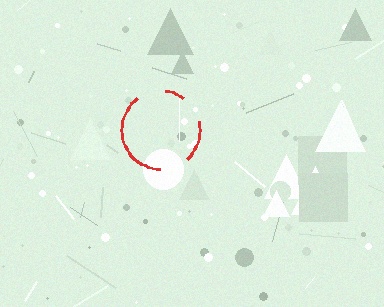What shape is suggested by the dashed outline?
The dashed outline suggests a circle.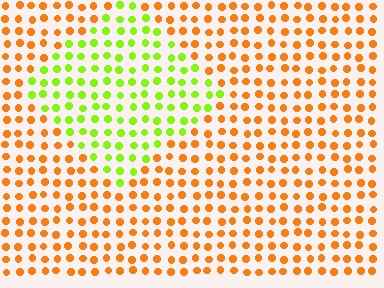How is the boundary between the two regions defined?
The boundary is defined purely by a slight shift in hue (about 62 degrees). Spacing, size, and orientation are identical on both sides.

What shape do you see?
I see a diamond.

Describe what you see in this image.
The image is filled with small orange elements in a uniform arrangement. A diamond-shaped region is visible where the elements are tinted to a slightly different hue, forming a subtle color boundary.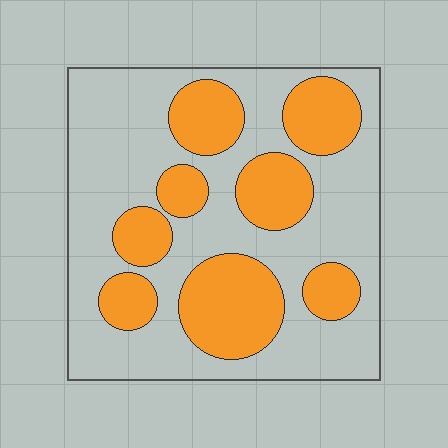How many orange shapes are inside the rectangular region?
8.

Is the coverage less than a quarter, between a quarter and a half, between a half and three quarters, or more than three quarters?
Between a quarter and a half.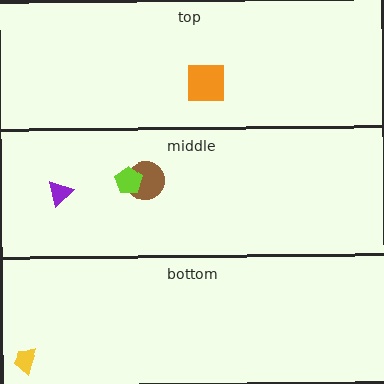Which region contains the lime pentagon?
The middle region.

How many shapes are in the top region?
1.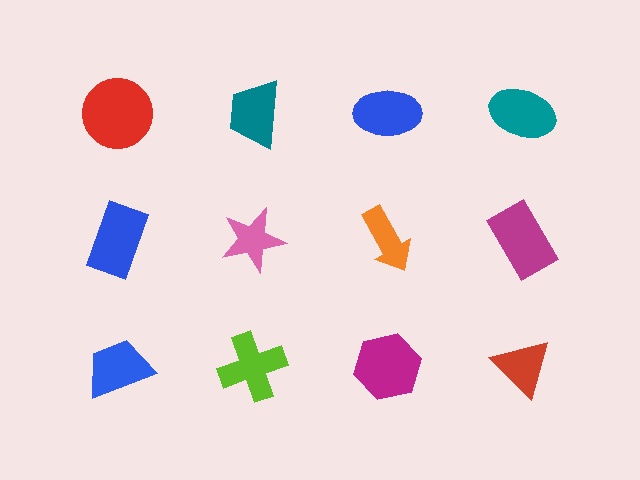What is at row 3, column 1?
A blue trapezoid.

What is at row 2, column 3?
An orange arrow.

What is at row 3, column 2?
A lime cross.